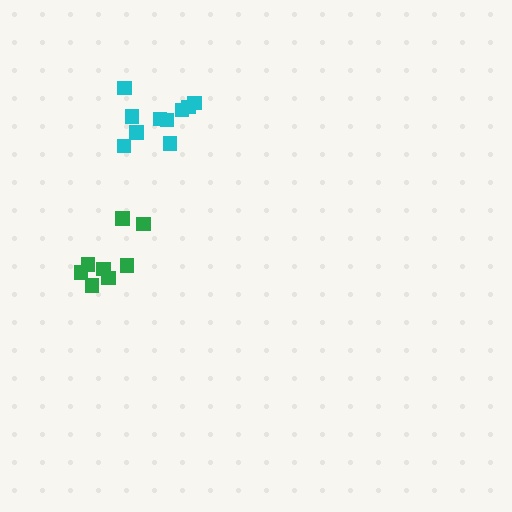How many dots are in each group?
Group 1: 8 dots, Group 2: 10 dots (18 total).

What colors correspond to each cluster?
The clusters are colored: green, cyan.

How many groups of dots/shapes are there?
There are 2 groups.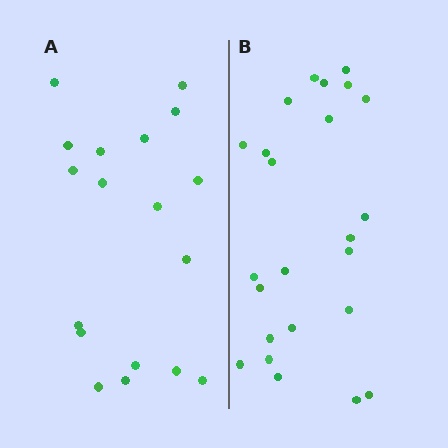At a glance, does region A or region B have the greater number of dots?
Region B (the right region) has more dots.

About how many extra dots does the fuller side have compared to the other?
Region B has about 6 more dots than region A.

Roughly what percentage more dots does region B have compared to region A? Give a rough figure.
About 35% more.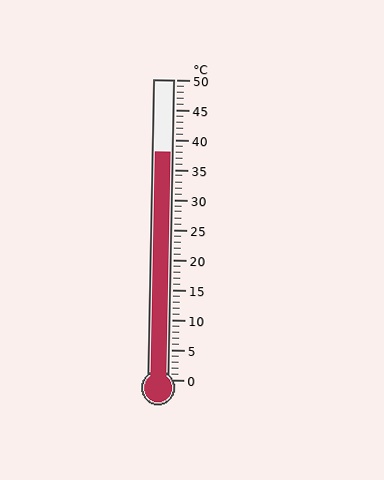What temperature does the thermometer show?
The thermometer shows approximately 38°C.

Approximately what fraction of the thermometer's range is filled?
The thermometer is filled to approximately 75% of its range.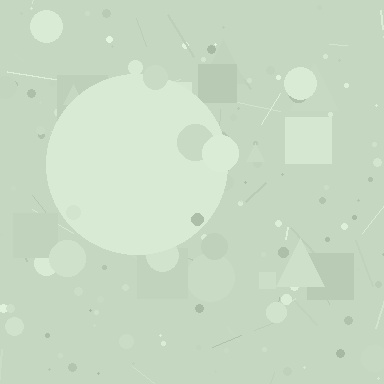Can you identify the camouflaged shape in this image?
The camouflaged shape is a circle.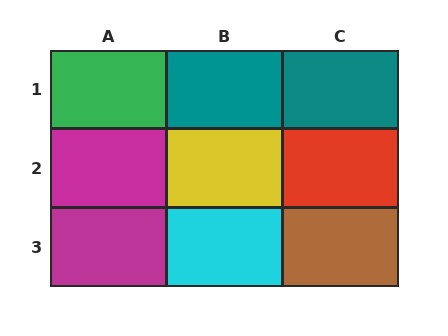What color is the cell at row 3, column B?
Cyan.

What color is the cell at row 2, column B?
Yellow.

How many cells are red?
1 cell is red.